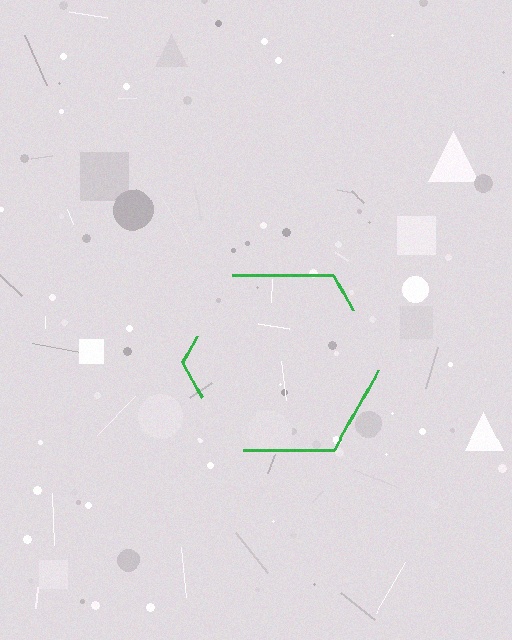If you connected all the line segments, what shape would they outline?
They would outline a hexagon.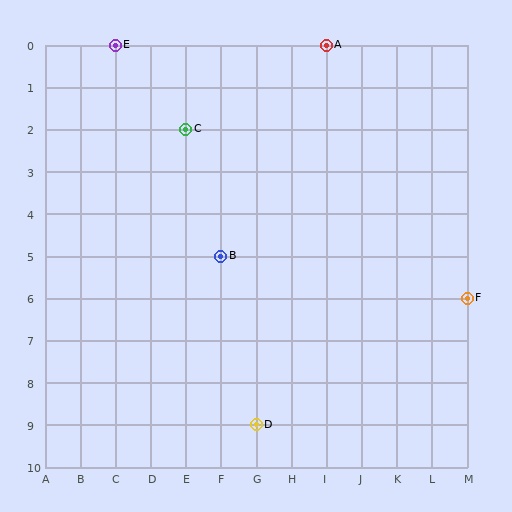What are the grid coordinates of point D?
Point D is at grid coordinates (G, 9).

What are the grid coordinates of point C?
Point C is at grid coordinates (E, 2).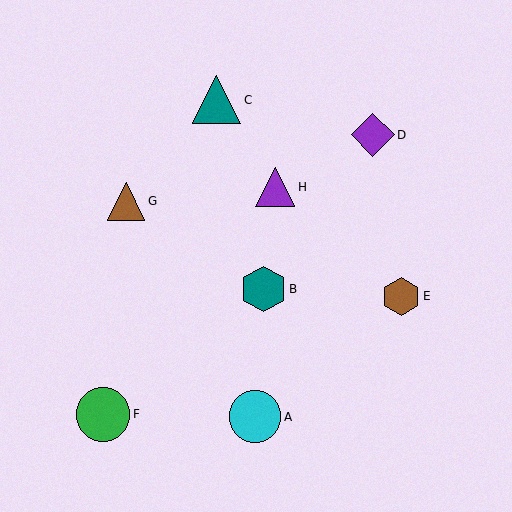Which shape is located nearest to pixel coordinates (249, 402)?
The cyan circle (labeled A) at (255, 417) is nearest to that location.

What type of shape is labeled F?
Shape F is a green circle.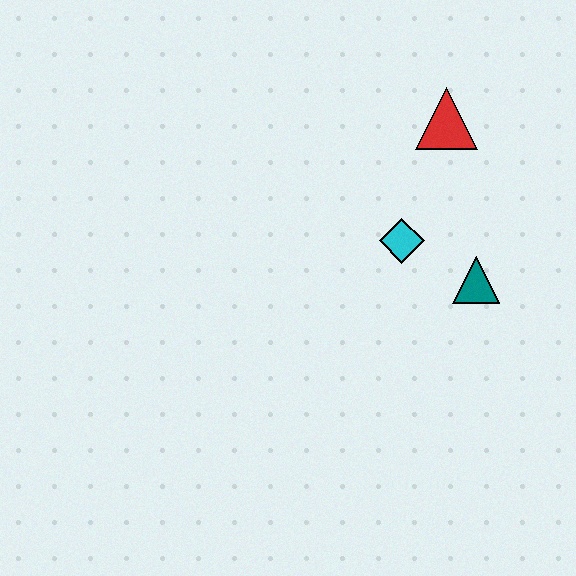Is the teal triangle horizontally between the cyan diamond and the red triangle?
No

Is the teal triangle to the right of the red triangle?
Yes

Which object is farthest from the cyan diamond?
The red triangle is farthest from the cyan diamond.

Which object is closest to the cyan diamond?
The teal triangle is closest to the cyan diamond.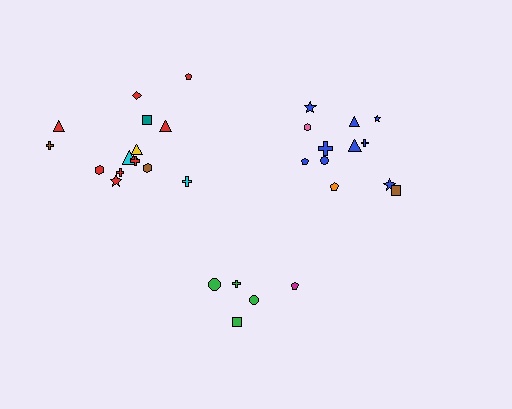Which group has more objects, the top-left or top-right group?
The top-left group.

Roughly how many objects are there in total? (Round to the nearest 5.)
Roughly 30 objects in total.